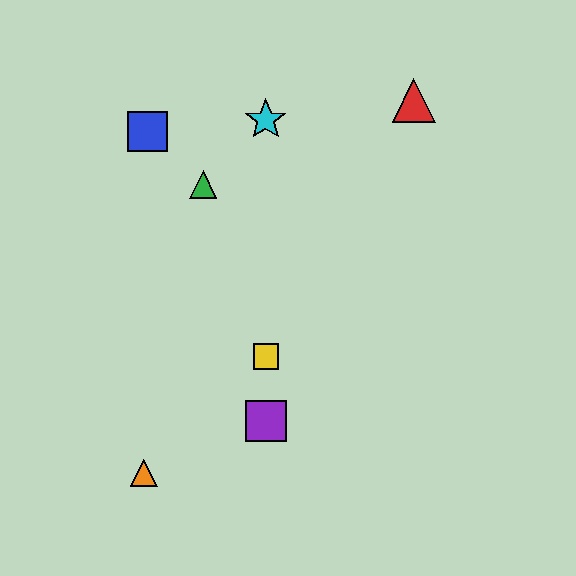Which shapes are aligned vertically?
The yellow square, the purple square, the cyan star are aligned vertically.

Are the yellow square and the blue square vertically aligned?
No, the yellow square is at x≈266 and the blue square is at x≈147.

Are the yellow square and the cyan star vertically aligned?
Yes, both are at x≈266.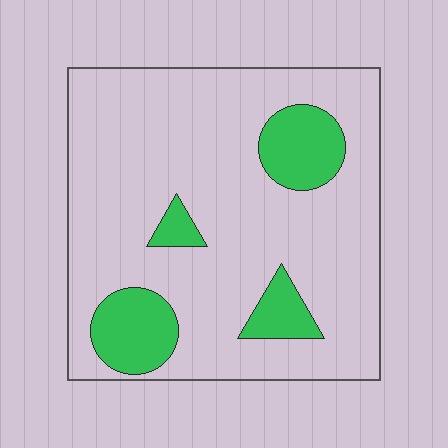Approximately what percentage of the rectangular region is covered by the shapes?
Approximately 15%.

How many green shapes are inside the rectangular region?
4.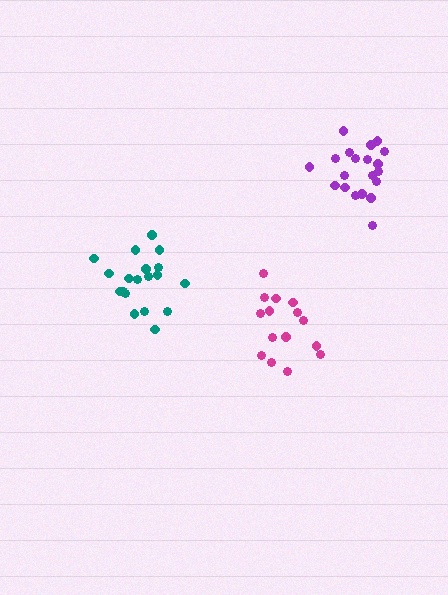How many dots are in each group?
Group 1: 15 dots, Group 2: 20 dots, Group 3: 19 dots (54 total).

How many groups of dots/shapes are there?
There are 3 groups.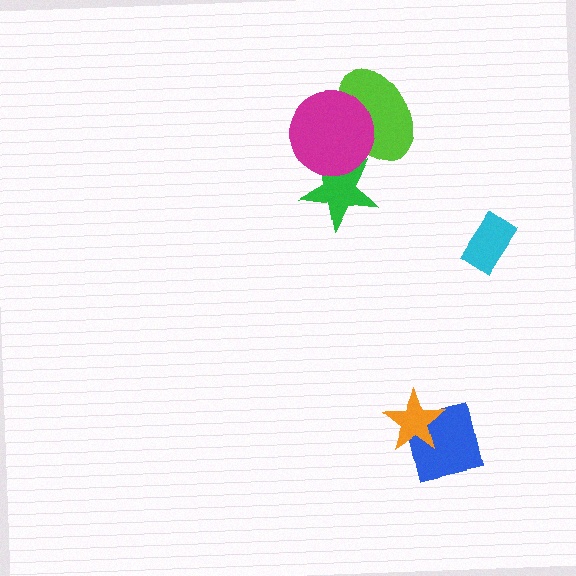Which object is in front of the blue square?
The orange star is in front of the blue square.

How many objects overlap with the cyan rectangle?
0 objects overlap with the cyan rectangle.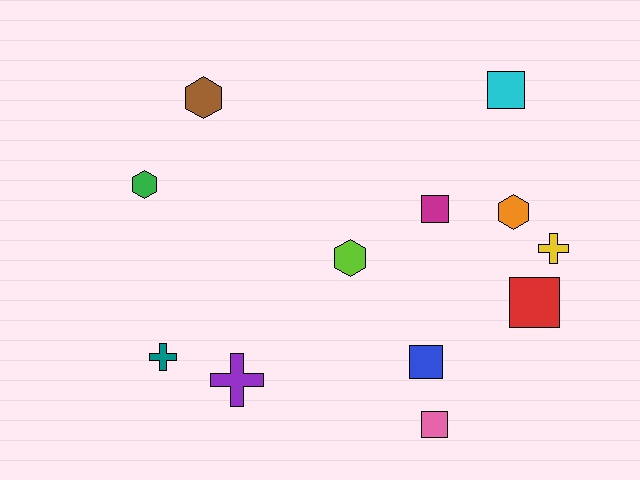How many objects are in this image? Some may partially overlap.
There are 12 objects.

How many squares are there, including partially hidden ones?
There are 5 squares.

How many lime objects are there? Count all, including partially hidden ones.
There is 1 lime object.